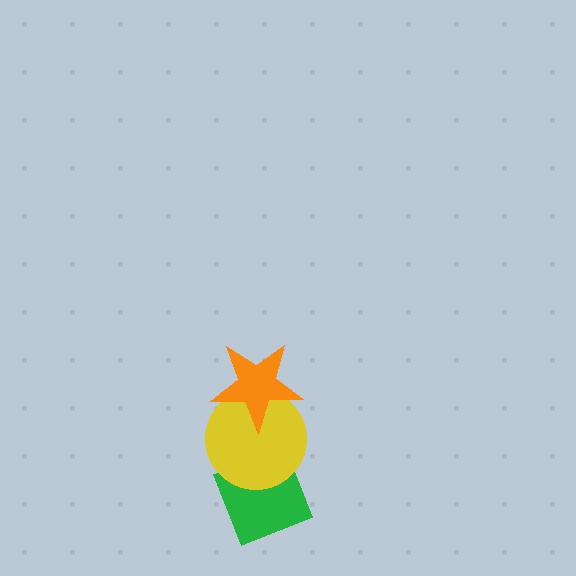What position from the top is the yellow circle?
The yellow circle is 2nd from the top.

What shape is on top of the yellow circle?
The orange star is on top of the yellow circle.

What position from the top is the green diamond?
The green diamond is 3rd from the top.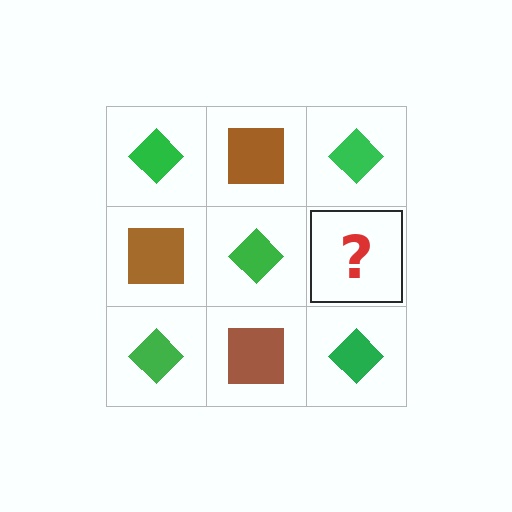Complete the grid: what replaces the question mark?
The question mark should be replaced with a brown square.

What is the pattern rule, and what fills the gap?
The rule is that it alternates green diamond and brown square in a checkerboard pattern. The gap should be filled with a brown square.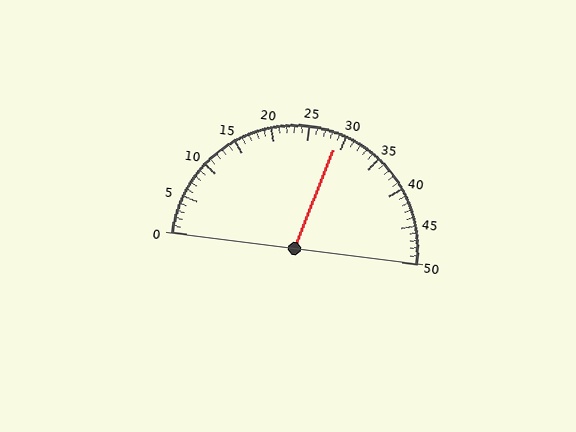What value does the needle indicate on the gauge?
The needle indicates approximately 29.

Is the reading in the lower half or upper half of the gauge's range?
The reading is in the upper half of the range (0 to 50).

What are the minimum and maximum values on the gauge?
The gauge ranges from 0 to 50.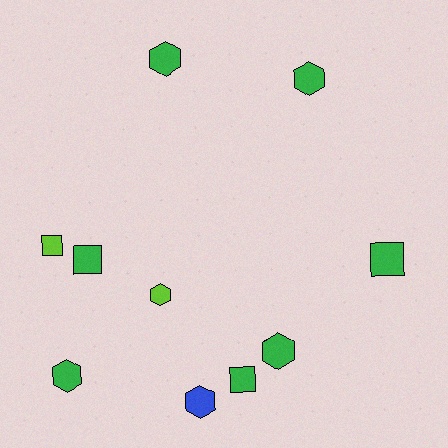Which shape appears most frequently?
Hexagon, with 6 objects.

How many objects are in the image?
There are 10 objects.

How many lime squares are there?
There is 1 lime square.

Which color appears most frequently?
Green, with 7 objects.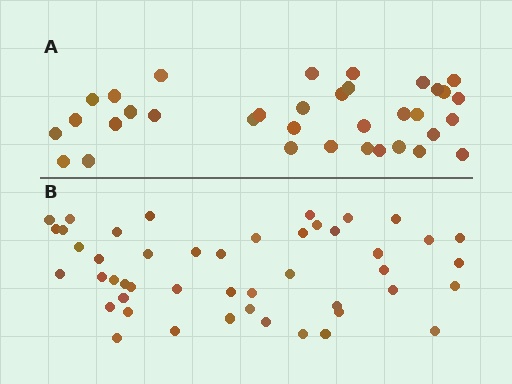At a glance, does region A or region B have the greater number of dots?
Region B (the bottom region) has more dots.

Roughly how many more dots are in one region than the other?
Region B has roughly 12 or so more dots than region A.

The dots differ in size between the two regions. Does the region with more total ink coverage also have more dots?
No. Region A has more total ink coverage because its dots are larger, but region B actually contains more individual dots. Total area can be misleading — the number of items is what matters here.